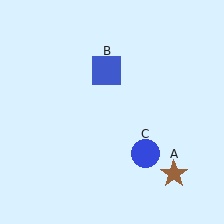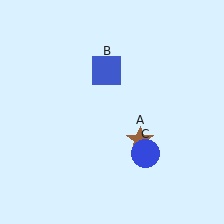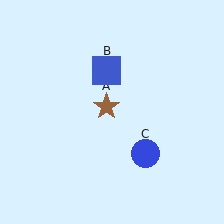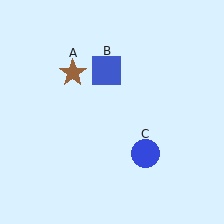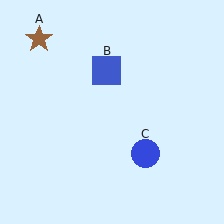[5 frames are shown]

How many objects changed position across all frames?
1 object changed position: brown star (object A).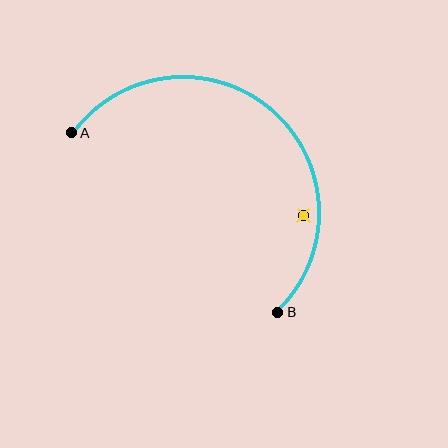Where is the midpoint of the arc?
The arc midpoint is the point on the curve farthest from the straight line joining A and B. It sits above and to the right of that line.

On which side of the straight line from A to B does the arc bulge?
The arc bulges above and to the right of the straight line connecting A and B.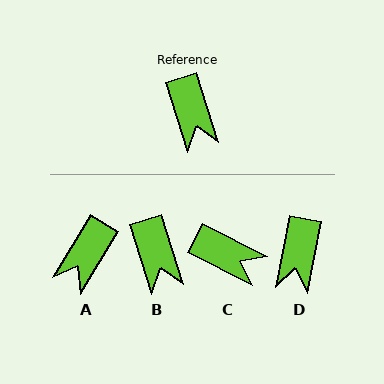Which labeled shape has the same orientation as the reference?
B.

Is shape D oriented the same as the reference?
No, it is off by about 29 degrees.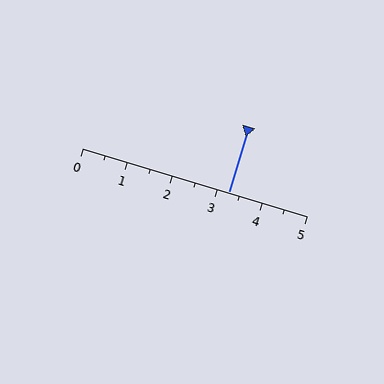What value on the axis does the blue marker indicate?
The marker indicates approximately 3.2.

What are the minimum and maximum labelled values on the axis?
The axis runs from 0 to 5.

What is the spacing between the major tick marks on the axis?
The major ticks are spaced 1 apart.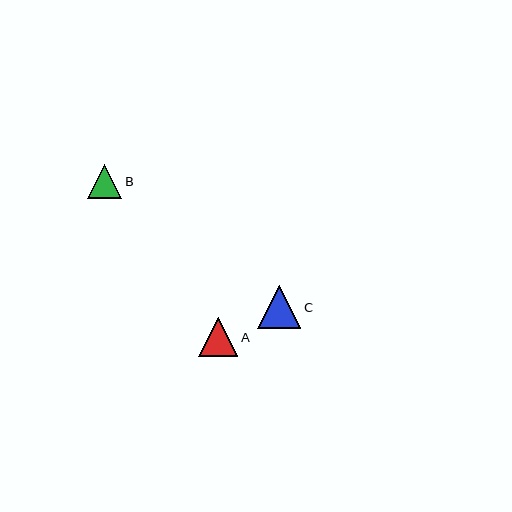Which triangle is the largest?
Triangle C is the largest with a size of approximately 43 pixels.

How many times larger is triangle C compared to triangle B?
Triangle C is approximately 1.3 times the size of triangle B.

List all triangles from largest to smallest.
From largest to smallest: C, A, B.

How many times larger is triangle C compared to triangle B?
Triangle C is approximately 1.3 times the size of triangle B.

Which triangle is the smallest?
Triangle B is the smallest with a size of approximately 34 pixels.